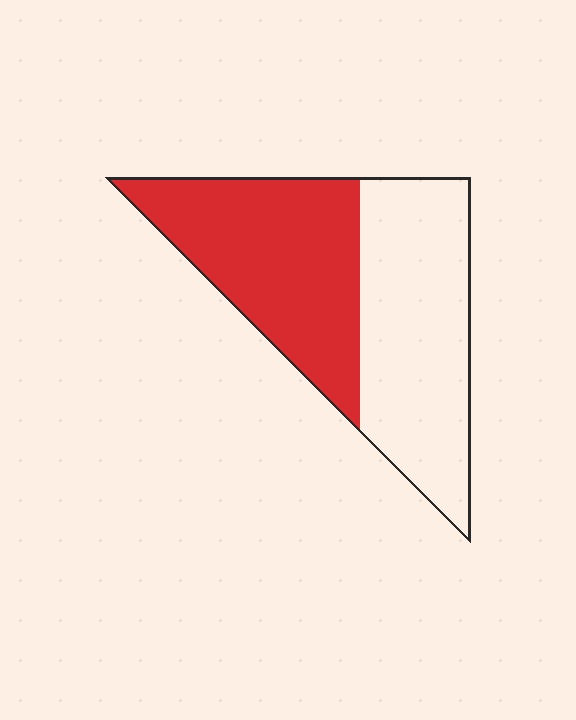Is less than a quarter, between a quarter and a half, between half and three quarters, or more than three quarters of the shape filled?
Between a quarter and a half.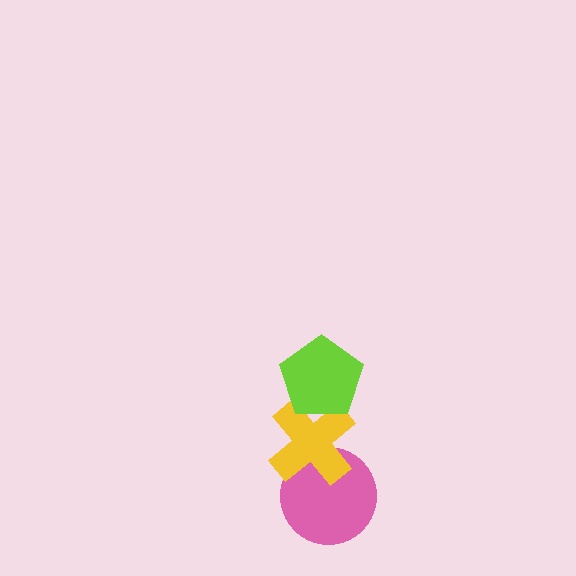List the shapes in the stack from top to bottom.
From top to bottom: the lime pentagon, the yellow cross, the pink circle.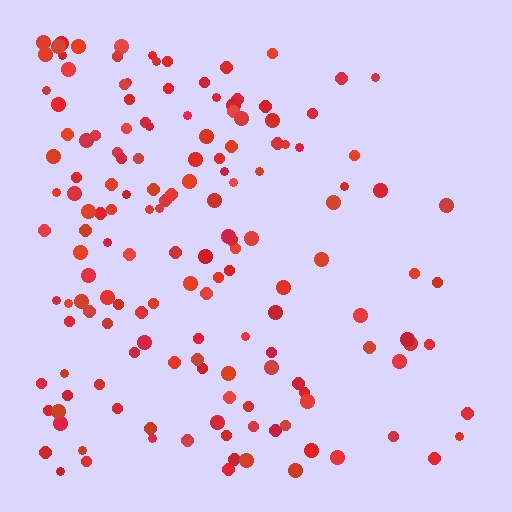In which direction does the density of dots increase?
From right to left, with the left side densest.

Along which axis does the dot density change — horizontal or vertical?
Horizontal.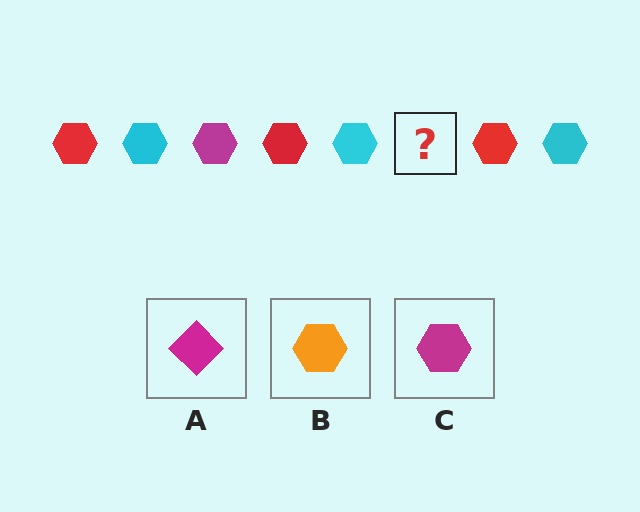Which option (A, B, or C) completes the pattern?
C.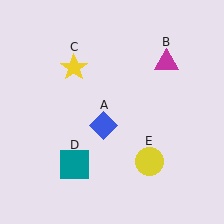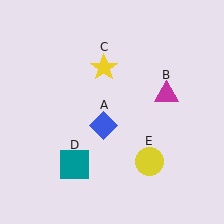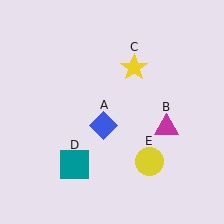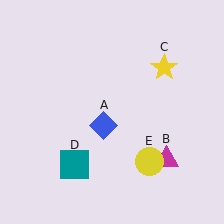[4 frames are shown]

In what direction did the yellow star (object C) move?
The yellow star (object C) moved right.